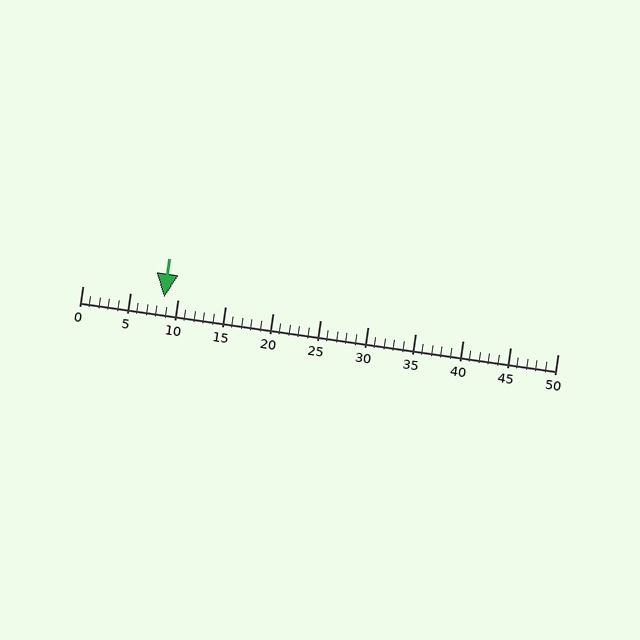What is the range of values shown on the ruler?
The ruler shows values from 0 to 50.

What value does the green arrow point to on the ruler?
The green arrow points to approximately 9.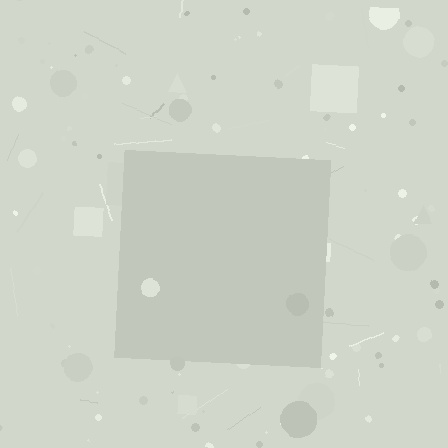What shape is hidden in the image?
A square is hidden in the image.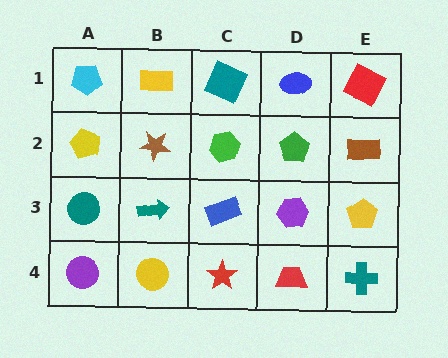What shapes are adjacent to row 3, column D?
A green pentagon (row 2, column D), a red trapezoid (row 4, column D), a blue rectangle (row 3, column C), a yellow pentagon (row 3, column E).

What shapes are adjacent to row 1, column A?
A yellow pentagon (row 2, column A), a yellow rectangle (row 1, column B).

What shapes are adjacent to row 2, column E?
A red square (row 1, column E), a yellow pentagon (row 3, column E), a green pentagon (row 2, column D).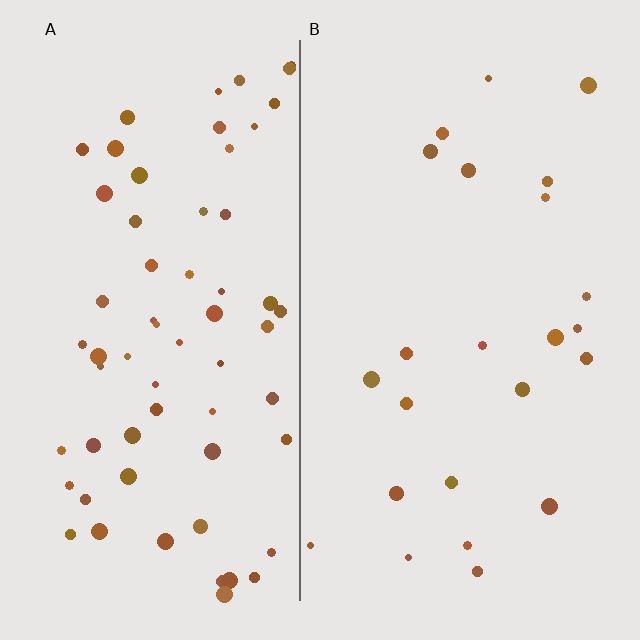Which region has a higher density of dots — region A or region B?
A (the left).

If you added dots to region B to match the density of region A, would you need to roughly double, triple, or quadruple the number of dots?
Approximately triple.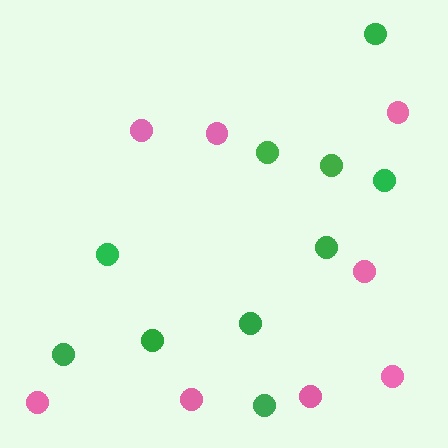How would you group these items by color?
There are 2 groups: one group of pink circles (8) and one group of green circles (10).